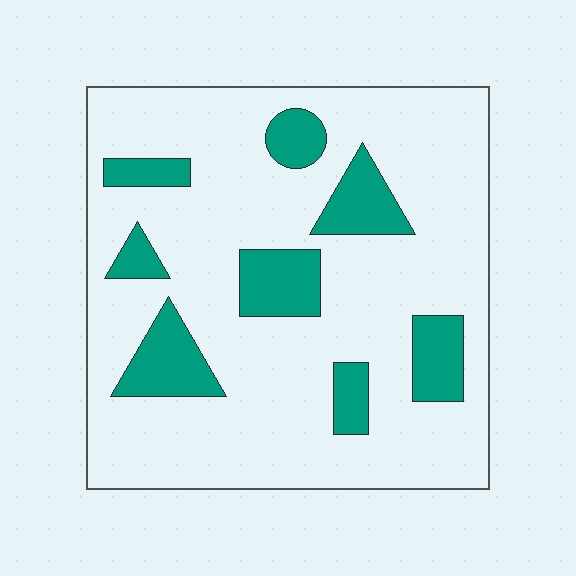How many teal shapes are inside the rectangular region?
8.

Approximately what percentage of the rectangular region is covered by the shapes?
Approximately 20%.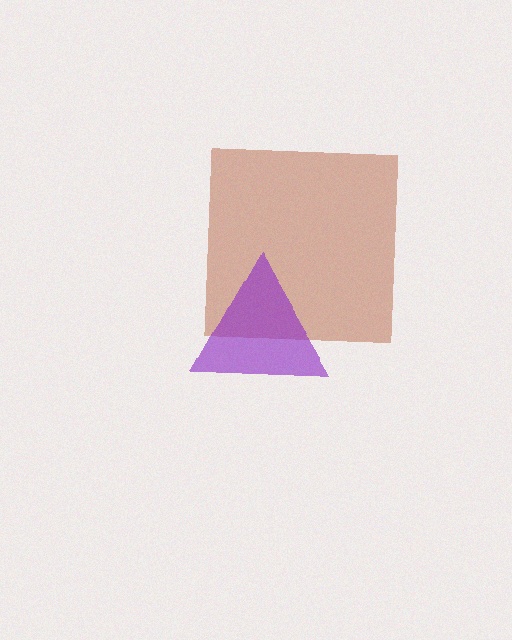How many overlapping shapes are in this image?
There are 2 overlapping shapes in the image.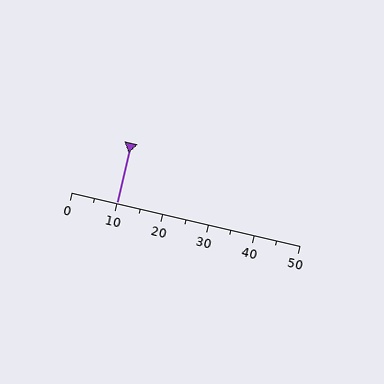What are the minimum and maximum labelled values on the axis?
The axis runs from 0 to 50.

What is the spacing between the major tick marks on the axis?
The major ticks are spaced 10 apart.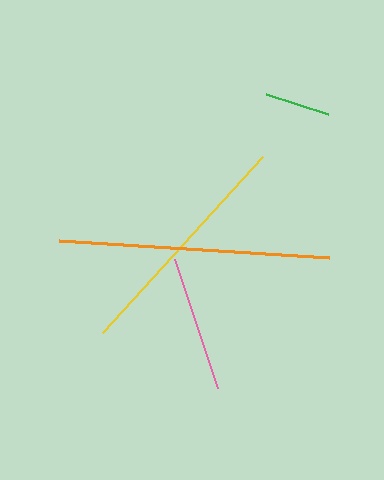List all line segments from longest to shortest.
From longest to shortest: orange, yellow, pink, green.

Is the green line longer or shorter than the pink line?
The pink line is longer than the green line.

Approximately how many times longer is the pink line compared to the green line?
The pink line is approximately 2.1 times the length of the green line.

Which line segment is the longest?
The orange line is the longest at approximately 271 pixels.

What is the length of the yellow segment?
The yellow segment is approximately 238 pixels long.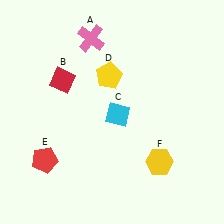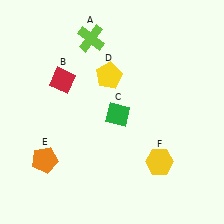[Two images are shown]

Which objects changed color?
A changed from pink to lime. C changed from cyan to green. E changed from red to orange.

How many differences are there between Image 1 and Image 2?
There are 3 differences between the two images.